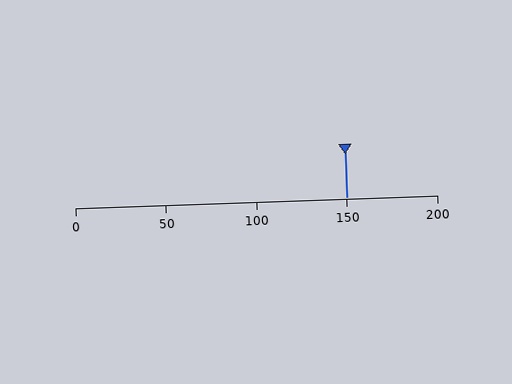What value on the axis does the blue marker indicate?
The marker indicates approximately 150.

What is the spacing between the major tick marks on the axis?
The major ticks are spaced 50 apart.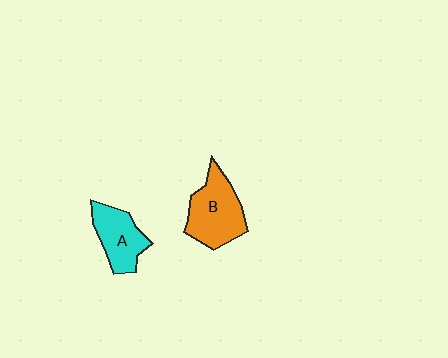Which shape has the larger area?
Shape B (orange).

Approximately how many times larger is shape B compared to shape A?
Approximately 1.3 times.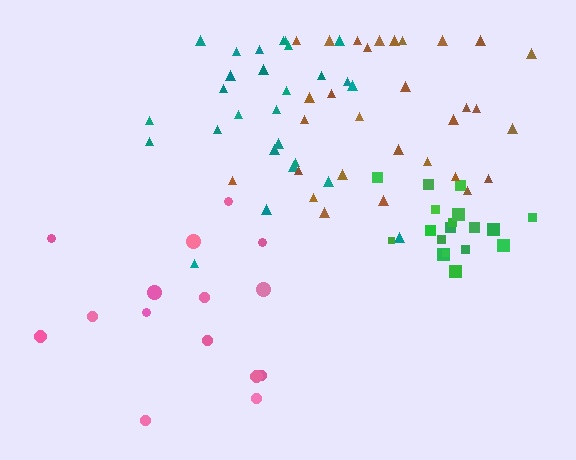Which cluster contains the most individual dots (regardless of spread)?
Brown (30).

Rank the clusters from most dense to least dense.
green, teal, brown, pink.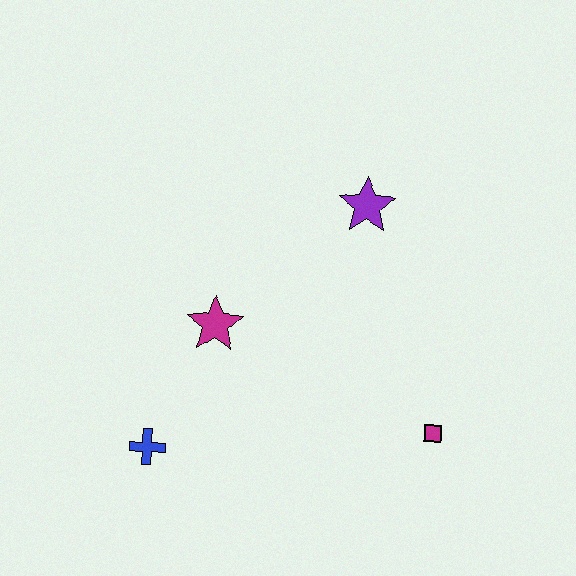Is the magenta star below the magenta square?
No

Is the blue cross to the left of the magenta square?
Yes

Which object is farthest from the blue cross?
The purple star is farthest from the blue cross.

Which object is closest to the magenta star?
The blue cross is closest to the magenta star.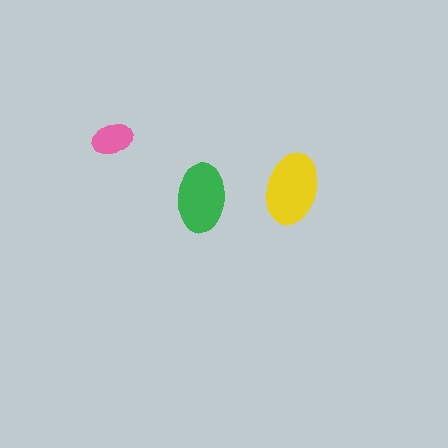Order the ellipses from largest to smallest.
the yellow one, the green one, the pink one.